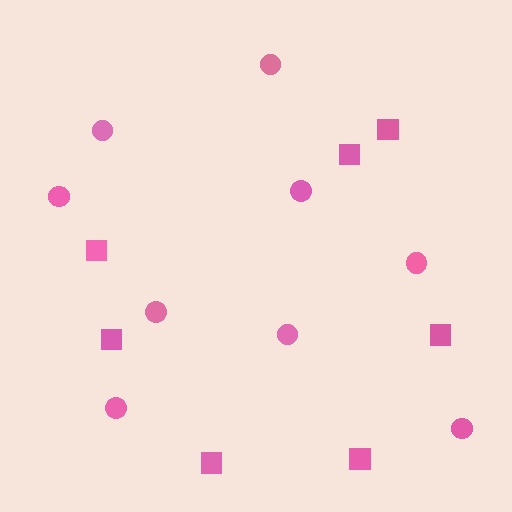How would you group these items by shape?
There are 2 groups: one group of squares (7) and one group of circles (9).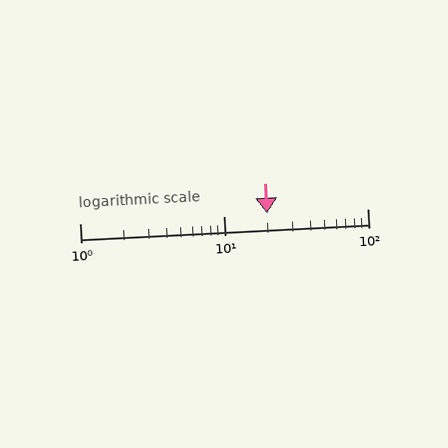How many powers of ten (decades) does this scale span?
The scale spans 2 decades, from 1 to 100.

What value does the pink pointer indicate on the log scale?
The pointer indicates approximately 20.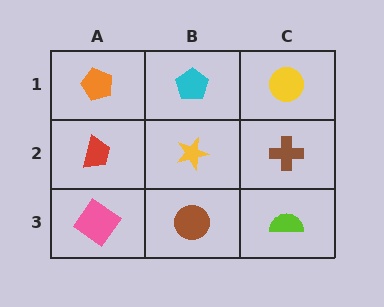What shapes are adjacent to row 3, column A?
A red trapezoid (row 2, column A), a brown circle (row 3, column B).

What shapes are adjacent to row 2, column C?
A yellow circle (row 1, column C), a lime semicircle (row 3, column C), a yellow star (row 2, column B).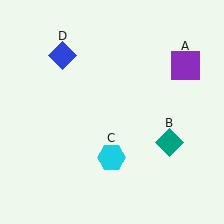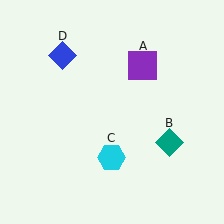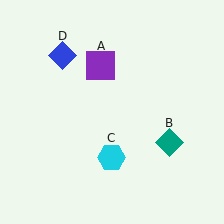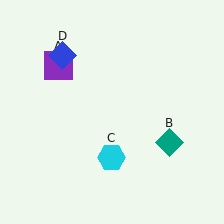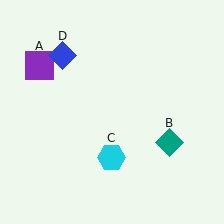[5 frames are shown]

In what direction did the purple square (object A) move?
The purple square (object A) moved left.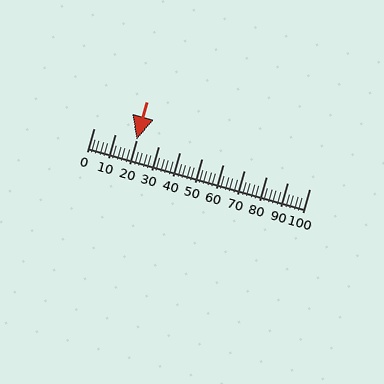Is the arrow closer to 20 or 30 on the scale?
The arrow is closer to 20.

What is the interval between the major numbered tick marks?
The major tick marks are spaced 10 units apart.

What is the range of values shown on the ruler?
The ruler shows values from 0 to 100.